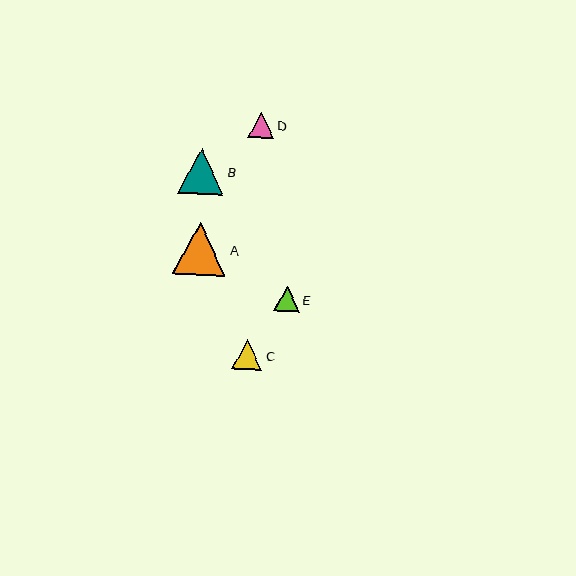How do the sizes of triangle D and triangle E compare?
Triangle D and triangle E are approximately the same size.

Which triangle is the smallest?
Triangle E is the smallest with a size of approximately 26 pixels.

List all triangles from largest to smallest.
From largest to smallest: A, B, C, D, E.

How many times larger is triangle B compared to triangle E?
Triangle B is approximately 1.8 times the size of triangle E.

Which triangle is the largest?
Triangle A is the largest with a size of approximately 53 pixels.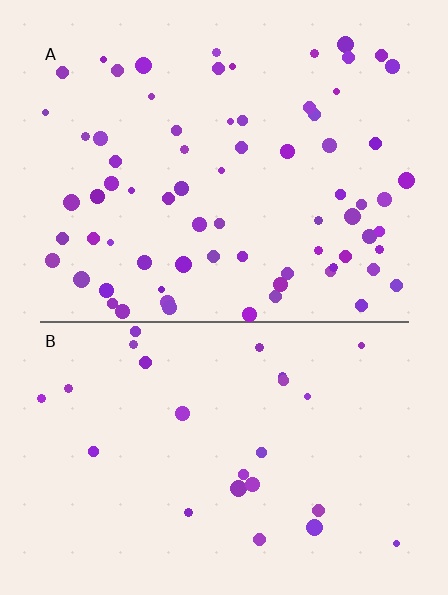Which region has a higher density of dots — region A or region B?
A (the top).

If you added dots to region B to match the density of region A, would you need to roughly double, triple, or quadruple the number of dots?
Approximately triple.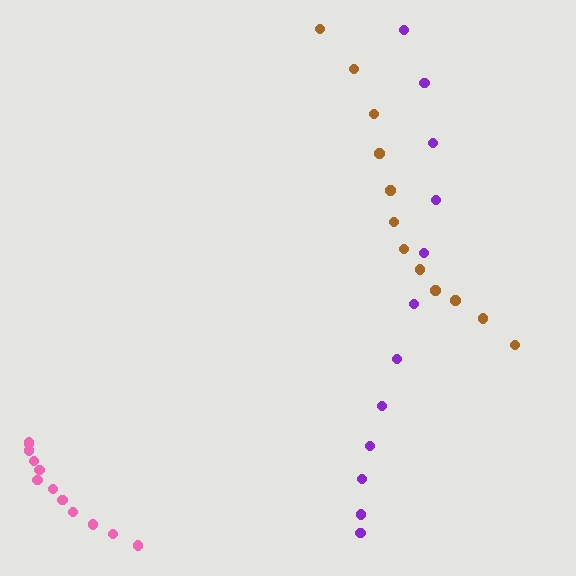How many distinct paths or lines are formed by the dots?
There are 3 distinct paths.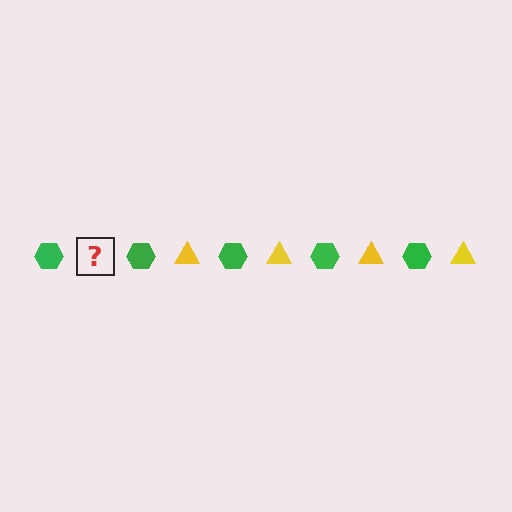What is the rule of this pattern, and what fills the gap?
The rule is that the pattern alternates between green hexagon and yellow triangle. The gap should be filled with a yellow triangle.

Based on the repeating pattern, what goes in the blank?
The blank should be a yellow triangle.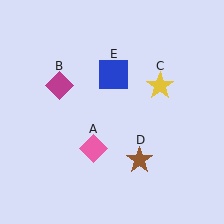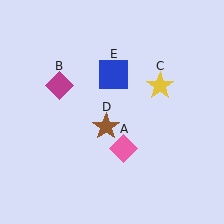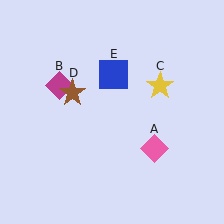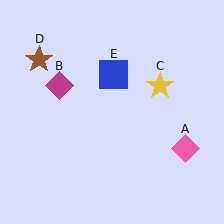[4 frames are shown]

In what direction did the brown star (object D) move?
The brown star (object D) moved up and to the left.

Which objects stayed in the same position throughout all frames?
Magenta diamond (object B) and yellow star (object C) and blue square (object E) remained stationary.